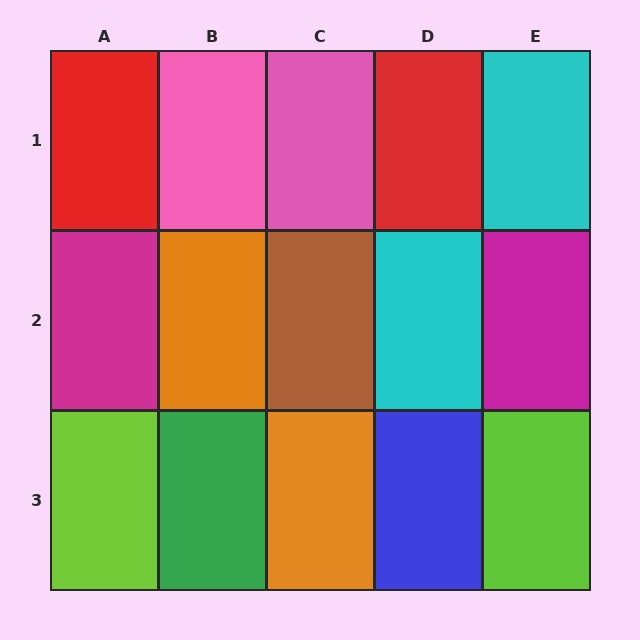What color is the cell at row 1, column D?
Red.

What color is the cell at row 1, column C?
Pink.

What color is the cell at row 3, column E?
Lime.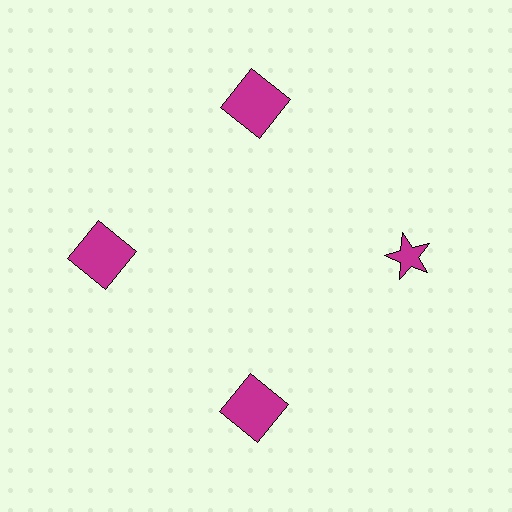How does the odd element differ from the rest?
It has a different shape: star instead of square.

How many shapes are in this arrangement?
There are 4 shapes arranged in a ring pattern.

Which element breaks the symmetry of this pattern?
The magenta star at roughly the 3 o'clock position breaks the symmetry. All other shapes are magenta squares.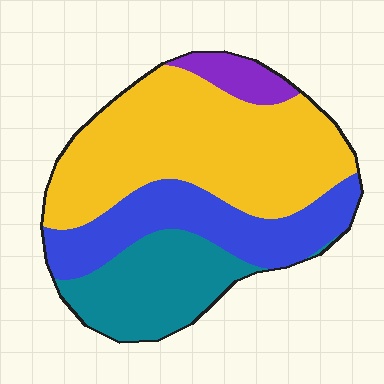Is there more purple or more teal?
Teal.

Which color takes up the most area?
Yellow, at roughly 50%.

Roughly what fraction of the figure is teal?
Teal covers about 20% of the figure.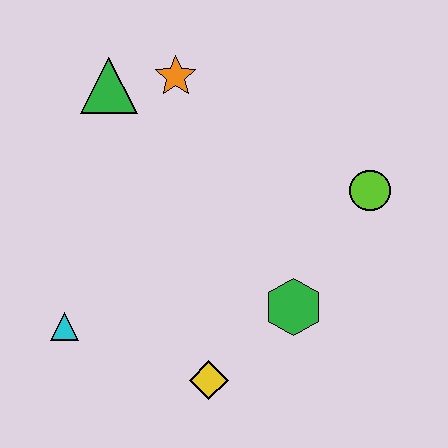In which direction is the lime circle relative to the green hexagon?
The lime circle is above the green hexagon.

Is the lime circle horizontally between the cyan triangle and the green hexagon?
No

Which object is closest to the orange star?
The green triangle is closest to the orange star.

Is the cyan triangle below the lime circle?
Yes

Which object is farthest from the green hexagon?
The green triangle is farthest from the green hexagon.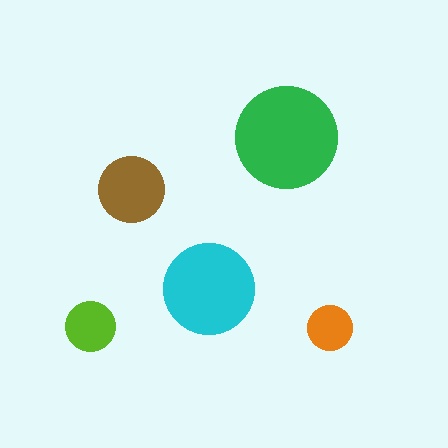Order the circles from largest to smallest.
the green one, the cyan one, the brown one, the lime one, the orange one.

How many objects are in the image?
There are 5 objects in the image.